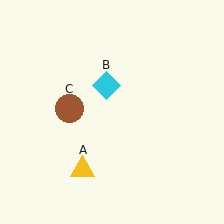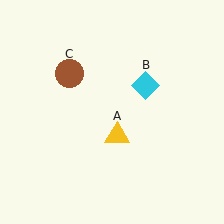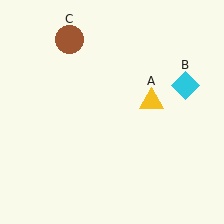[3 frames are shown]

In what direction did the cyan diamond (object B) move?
The cyan diamond (object B) moved right.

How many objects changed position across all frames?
3 objects changed position: yellow triangle (object A), cyan diamond (object B), brown circle (object C).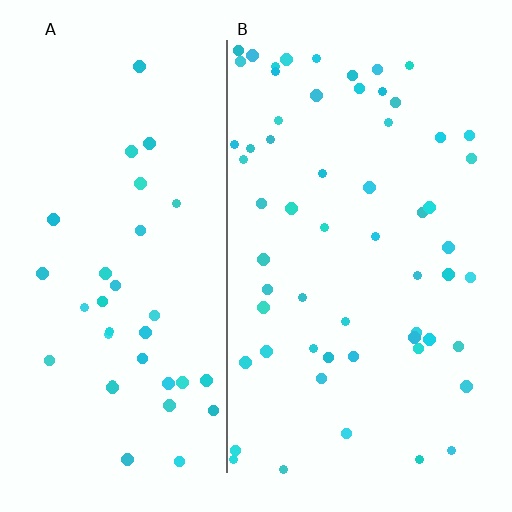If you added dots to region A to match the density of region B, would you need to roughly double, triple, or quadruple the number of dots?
Approximately double.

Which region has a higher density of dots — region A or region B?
B (the right).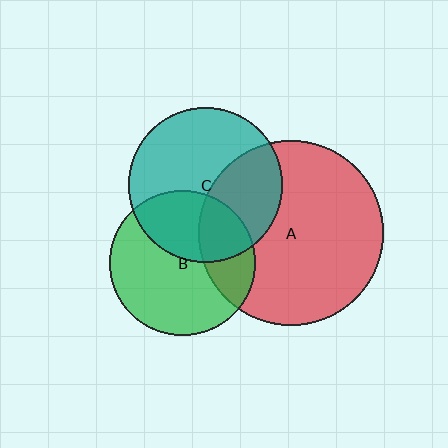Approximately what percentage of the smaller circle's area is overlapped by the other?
Approximately 35%.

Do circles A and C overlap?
Yes.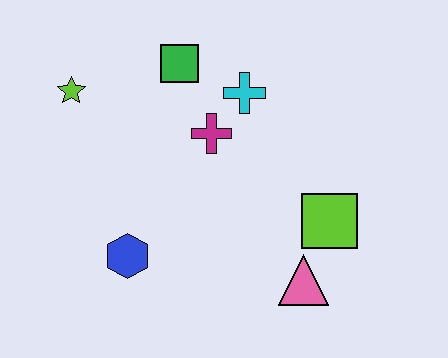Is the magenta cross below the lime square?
No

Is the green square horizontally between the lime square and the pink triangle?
No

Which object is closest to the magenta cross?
The cyan cross is closest to the magenta cross.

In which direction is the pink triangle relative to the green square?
The pink triangle is below the green square.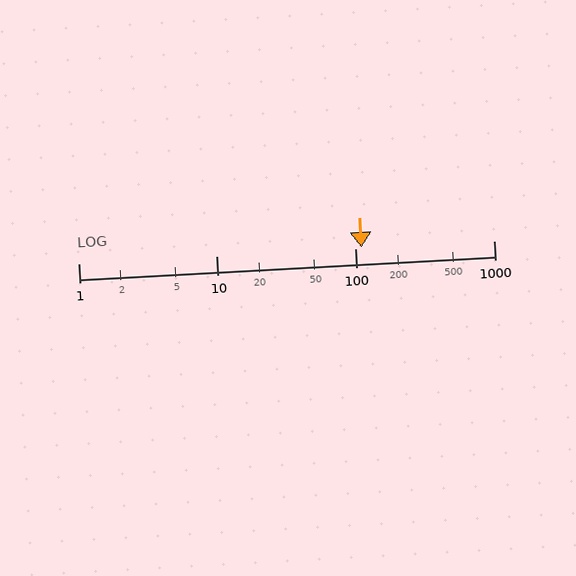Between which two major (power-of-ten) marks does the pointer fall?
The pointer is between 100 and 1000.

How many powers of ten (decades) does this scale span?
The scale spans 3 decades, from 1 to 1000.